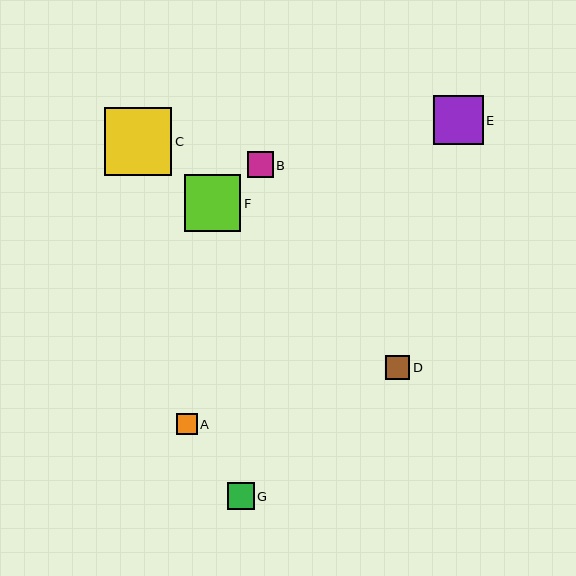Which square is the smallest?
Square A is the smallest with a size of approximately 21 pixels.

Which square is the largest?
Square C is the largest with a size of approximately 67 pixels.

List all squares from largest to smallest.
From largest to smallest: C, F, E, G, B, D, A.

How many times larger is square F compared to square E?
Square F is approximately 1.1 times the size of square E.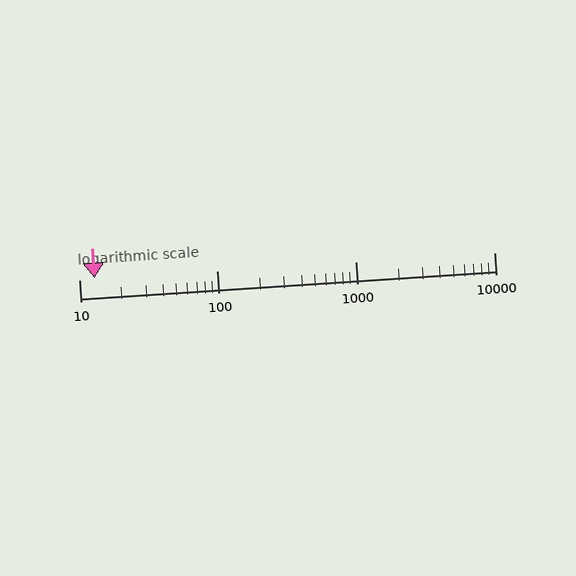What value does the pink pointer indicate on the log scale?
The pointer indicates approximately 13.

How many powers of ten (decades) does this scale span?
The scale spans 3 decades, from 10 to 10000.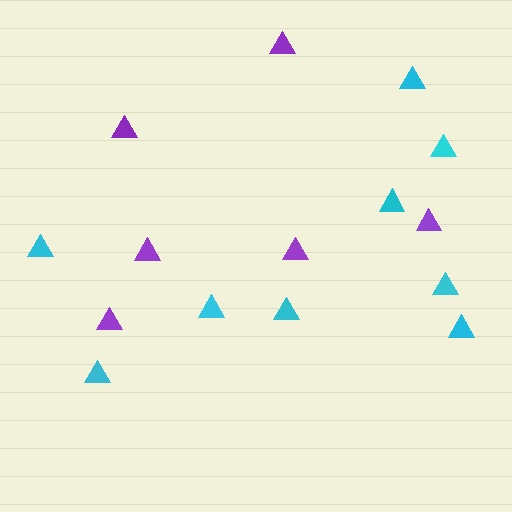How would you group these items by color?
There are 2 groups: one group of purple triangles (6) and one group of cyan triangles (9).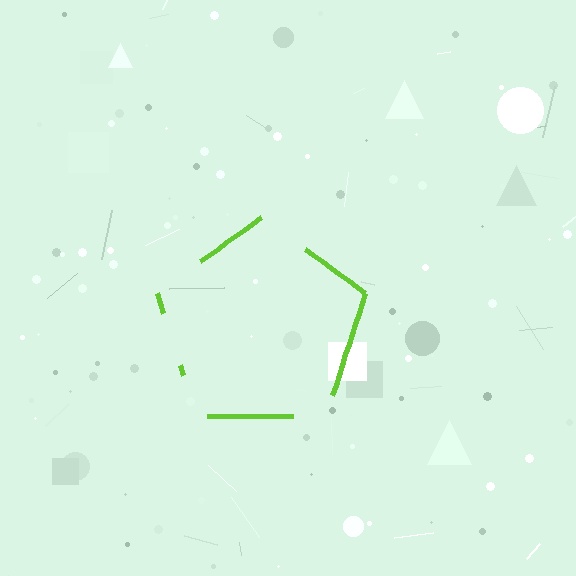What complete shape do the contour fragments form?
The contour fragments form a pentagon.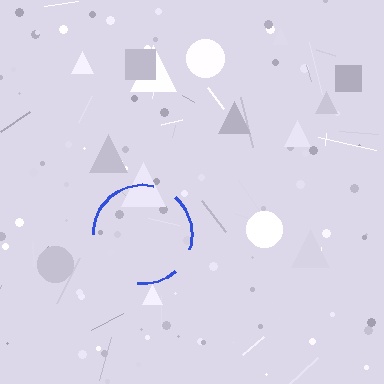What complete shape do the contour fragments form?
The contour fragments form a circle.